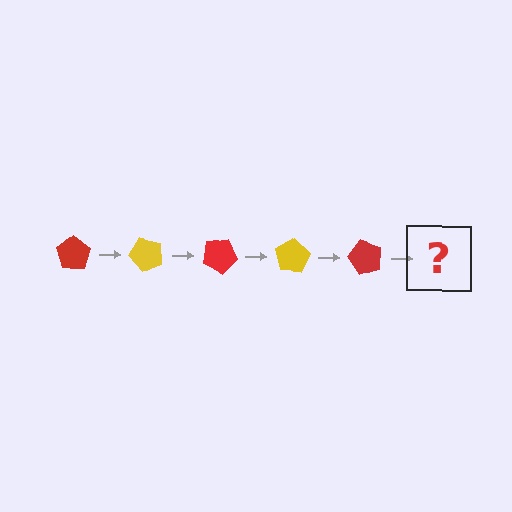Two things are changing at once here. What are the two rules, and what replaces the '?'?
The two rules are that it rotates 50 degrees each step and the color cycles through red and yellow. The '?' should be a yellow pentagon, rotated 250 degrees from the start.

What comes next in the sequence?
The next element should be a yellow pentagon, rotated 250 degrees from the start.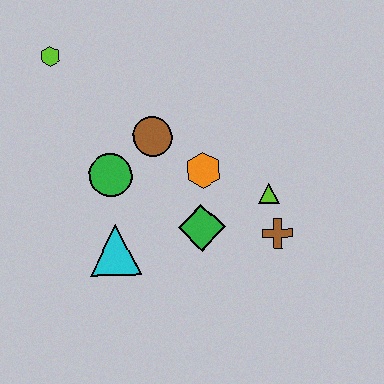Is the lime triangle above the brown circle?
No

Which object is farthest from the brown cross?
The lime hexagon is farthest from the brown cross.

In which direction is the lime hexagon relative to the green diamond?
The lime hexagon is above the green diamond.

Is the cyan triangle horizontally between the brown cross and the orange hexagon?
No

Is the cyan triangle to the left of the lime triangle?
Yes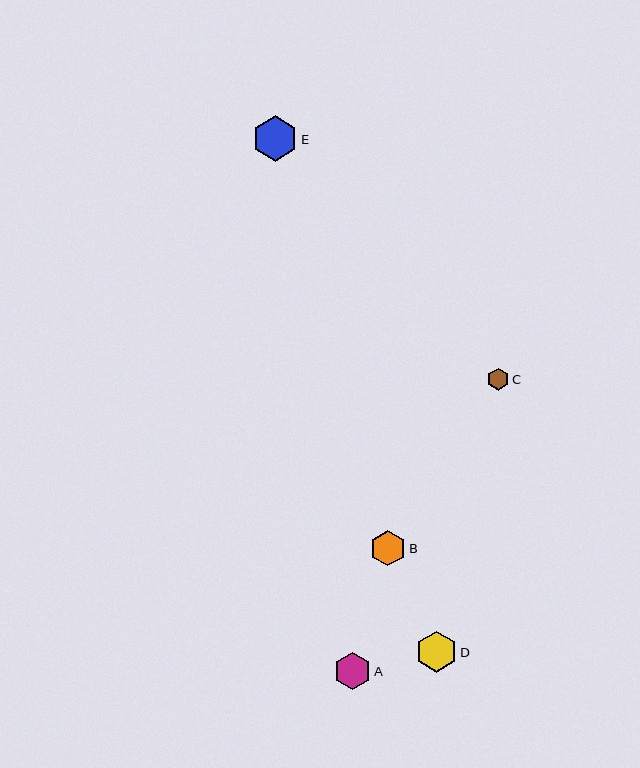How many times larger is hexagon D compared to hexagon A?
Hexagon D is approximately 1.1 times the size of hexagon A.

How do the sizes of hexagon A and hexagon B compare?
Hexagon A and hexagon B are approximately the same size.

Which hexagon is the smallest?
Hexagon C is the smallest with a size of approximately 22 pixels.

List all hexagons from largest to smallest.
From largest to smallest: E, D, A, B, C.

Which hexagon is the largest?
Hexagon E is the largest with a size of approximately 45 pixels.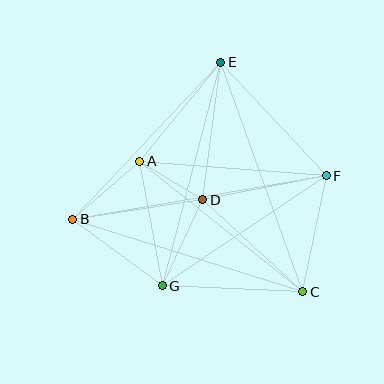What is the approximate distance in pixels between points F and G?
The distance between F and G is approximately 198 pixels.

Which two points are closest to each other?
Points A and D are closest to each other.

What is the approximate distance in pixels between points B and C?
The distance between B and C is approximately 241 pixels.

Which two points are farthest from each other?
Points B and F are farthest from each other.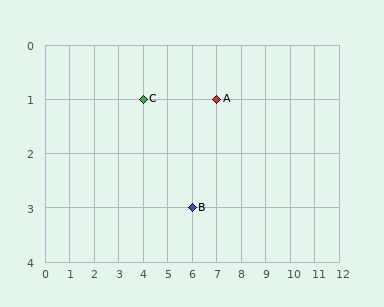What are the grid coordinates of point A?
Point A is at grid coordinates (7, 1).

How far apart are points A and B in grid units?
Points A and B are 1 column and 2 rows apart (about 2.2 grid units diagonally).